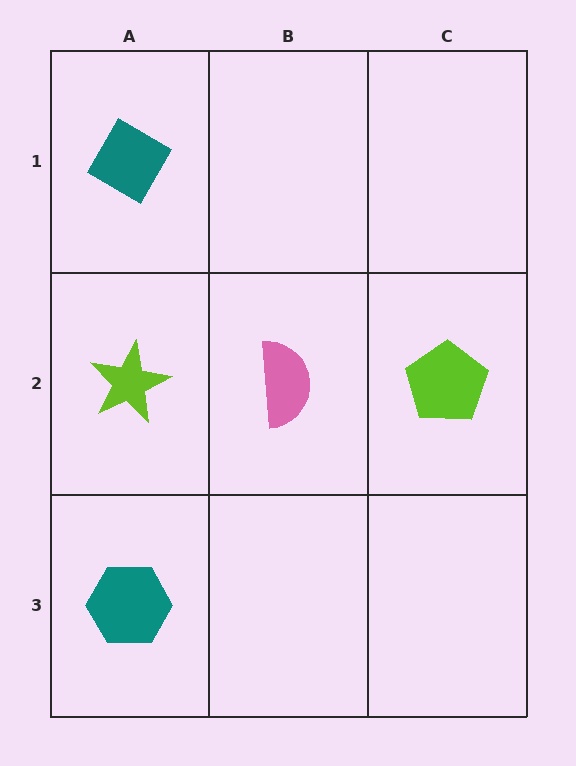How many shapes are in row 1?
1 shape.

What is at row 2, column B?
A pink semicircle.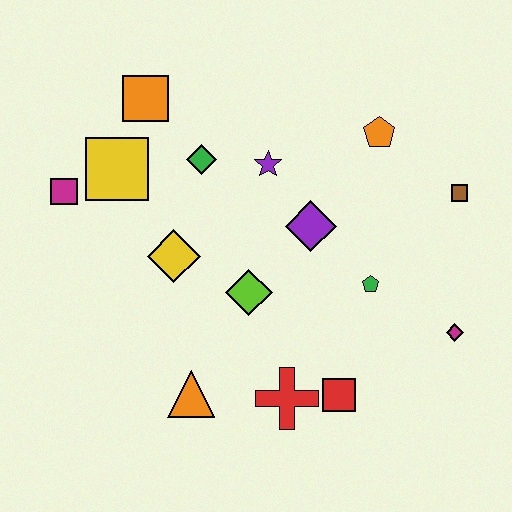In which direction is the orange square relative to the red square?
The orange square is above the red square.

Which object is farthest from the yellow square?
The magenta diamond is farthest from the yellow square.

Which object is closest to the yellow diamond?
The lime diamond is closest to the yellow diamond.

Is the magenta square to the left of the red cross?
Yes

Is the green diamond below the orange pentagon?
Yes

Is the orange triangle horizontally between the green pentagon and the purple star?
No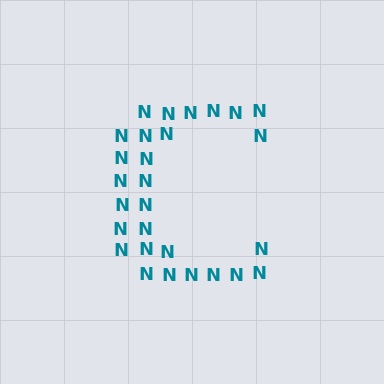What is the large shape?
The large shape is the letter C.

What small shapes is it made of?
It is made of small letter N's.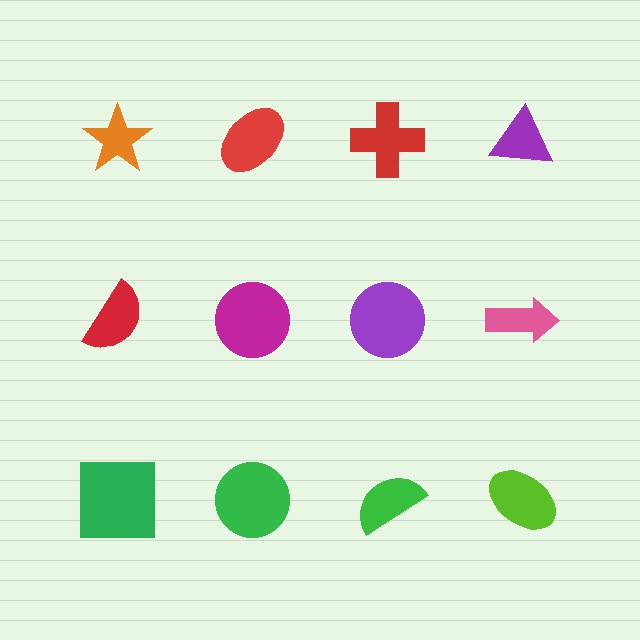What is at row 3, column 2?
A green circle.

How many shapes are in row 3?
4 shapes.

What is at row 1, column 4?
A purple triangle.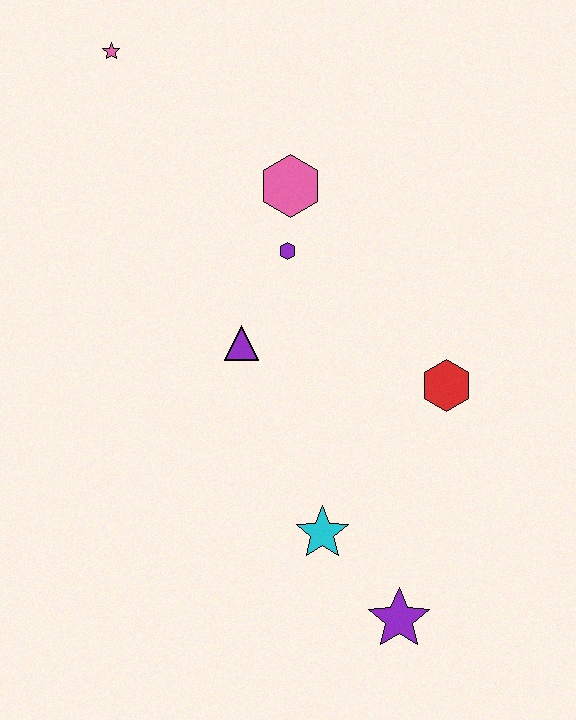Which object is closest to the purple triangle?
The purple hexagon is closest to the purple triangle.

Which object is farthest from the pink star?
The purple star is farthest from the pink star.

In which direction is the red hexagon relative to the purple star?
The red hexagon is above the purple star.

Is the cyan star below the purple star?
No